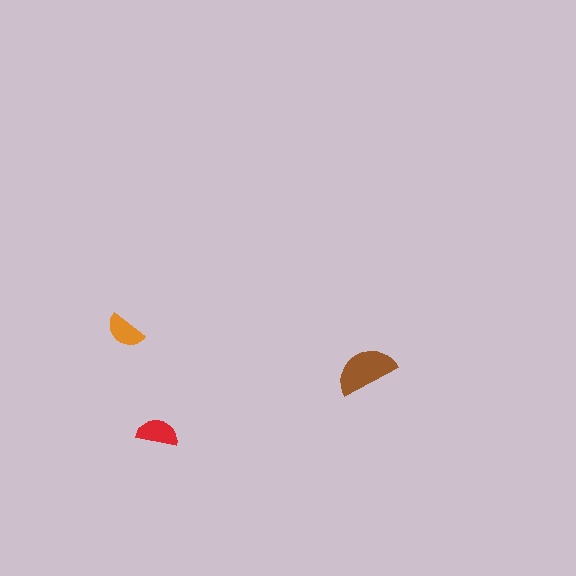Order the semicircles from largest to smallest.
the brown one, the red one, the orange one.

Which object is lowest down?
The red semicircle is bottommost.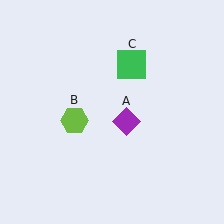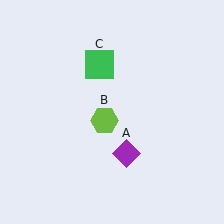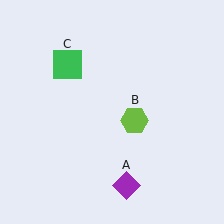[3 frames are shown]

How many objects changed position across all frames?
3 objects changed position: purple diamond (object A), lime hexagon (object B), green square (object C).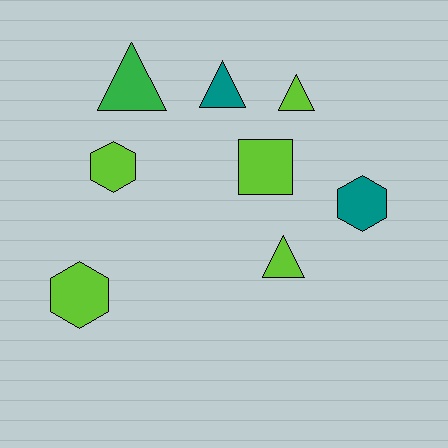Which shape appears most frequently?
Triangle, with 4 objects.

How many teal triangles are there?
There is 1 teal triangle.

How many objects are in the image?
There are 8 objects.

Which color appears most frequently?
Lime, with 5 objects.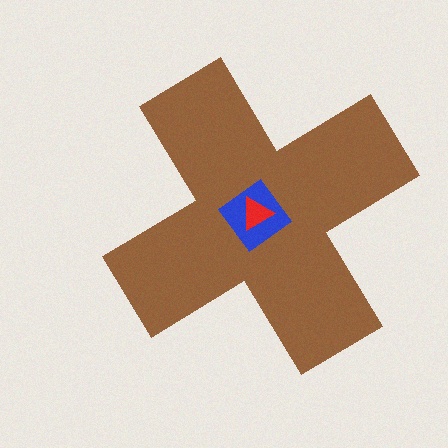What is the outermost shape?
The brown cross.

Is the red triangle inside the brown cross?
Yes.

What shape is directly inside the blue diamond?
The red triangle.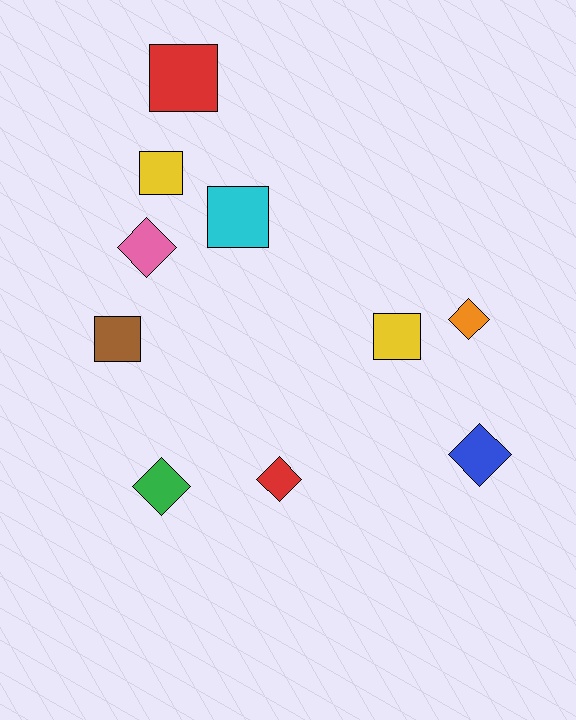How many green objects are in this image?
There is 1 green object.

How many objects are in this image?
There are 10 objects.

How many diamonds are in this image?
There are 5 diamonds.